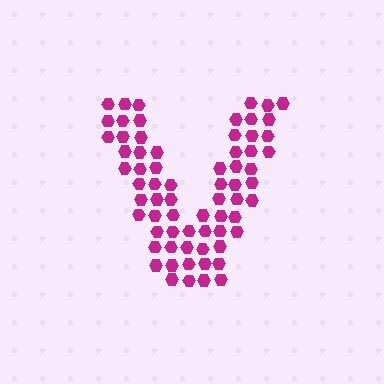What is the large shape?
The large shape is the letter V.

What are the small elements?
The small elements are hexagons.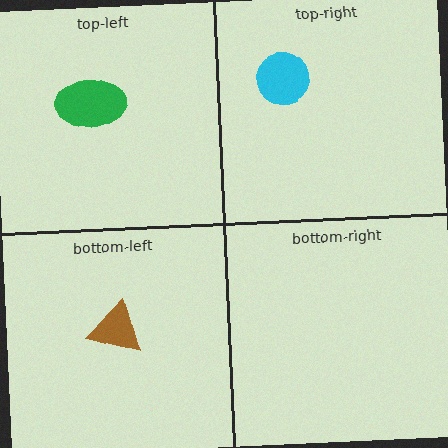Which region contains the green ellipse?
The top-left region.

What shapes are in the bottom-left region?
The brown triangle.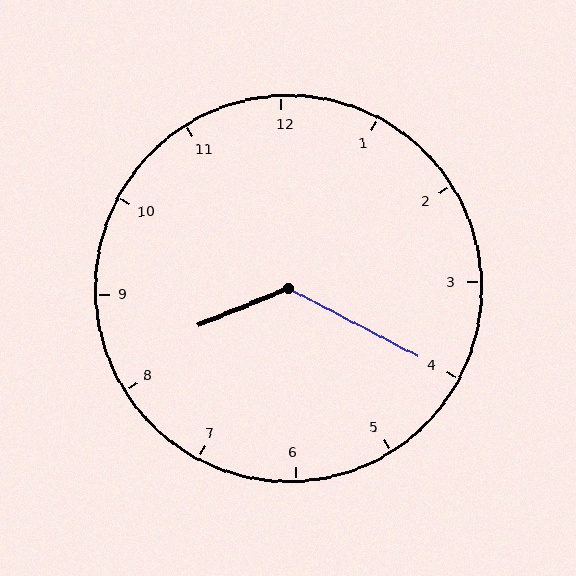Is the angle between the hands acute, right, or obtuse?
It is obtuse.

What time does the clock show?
8:20.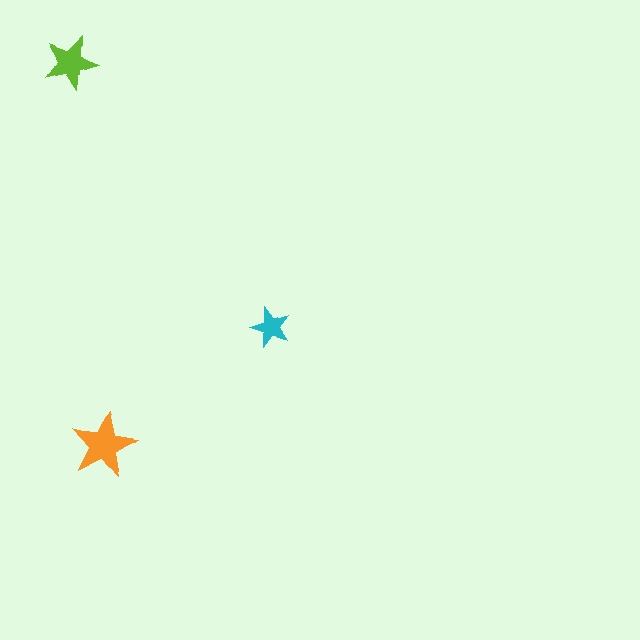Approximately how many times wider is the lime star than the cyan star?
About 1.5 times wider.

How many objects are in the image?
There are 3 objects in the image.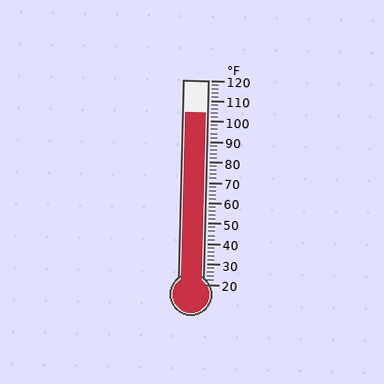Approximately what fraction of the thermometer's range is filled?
The thermometer is filled to approximately 85% of its range.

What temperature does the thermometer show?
The thermometer shows approximately 104°F.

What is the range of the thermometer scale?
The thermometer scale ranges from 20°F to 120°F.